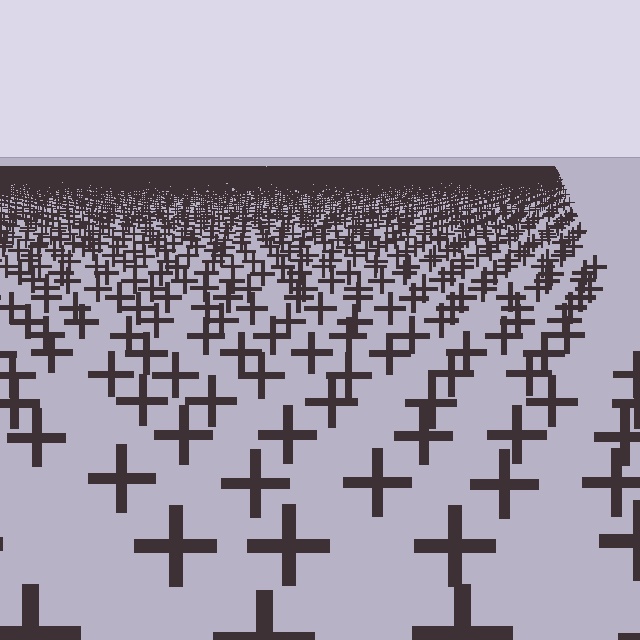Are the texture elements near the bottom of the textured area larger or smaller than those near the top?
Larger. Near the bottom, elements are closer to the viewer and appear at a bigger on-screen size.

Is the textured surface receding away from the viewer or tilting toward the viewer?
The surface is receding away from the viewer. Texture elements get smaller and denser toward the top.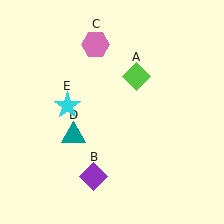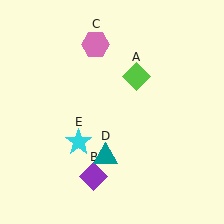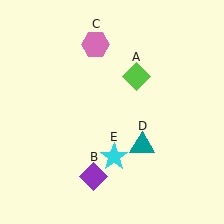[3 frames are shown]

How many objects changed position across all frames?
2 objects changed position: teal triangle (object D), cyan star (object E).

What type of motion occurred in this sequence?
The teal triangle (object D), cyan star (object E) rotated counterclockwise around the center of the scene.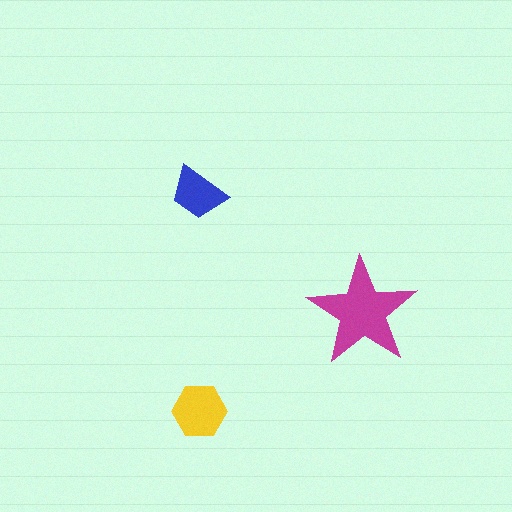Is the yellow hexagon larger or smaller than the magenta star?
Smaller.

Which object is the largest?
The magenta star.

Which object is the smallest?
The blue trapezoid.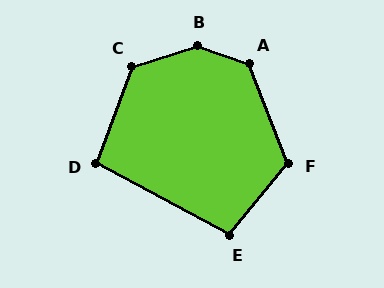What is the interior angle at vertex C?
Approximately 127 degrees (obtuse).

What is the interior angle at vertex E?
Approximately 101 degrees (obtuse).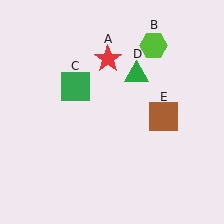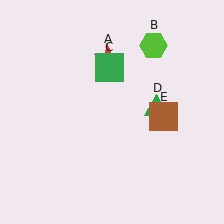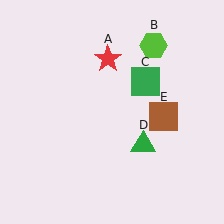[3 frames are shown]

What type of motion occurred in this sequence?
The green square (object C), green triangle (object D) rotated clockwise around the center of the scene.